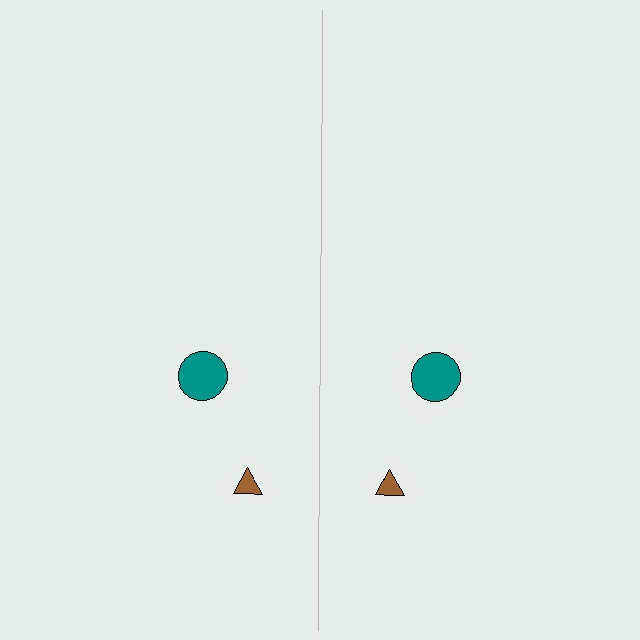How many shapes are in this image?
There are 4 shapes in this image.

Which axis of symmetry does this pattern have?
The pattern has a vertical axis of symmetry running through the center of the image.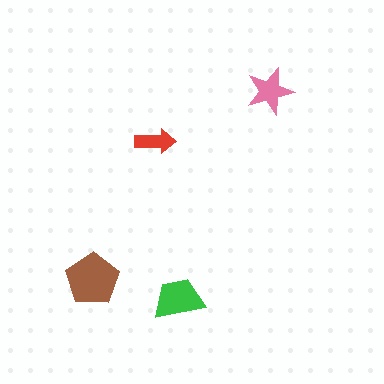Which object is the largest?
The brown pentagon.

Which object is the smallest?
The red arrow.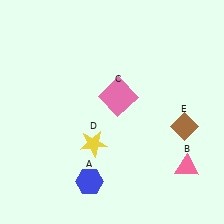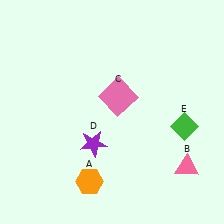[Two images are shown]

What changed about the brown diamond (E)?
In Image 1, E is brown. In Image 2, it changed to green.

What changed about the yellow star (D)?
In Image 1, D is yellow. In Image 2, it changed to purple.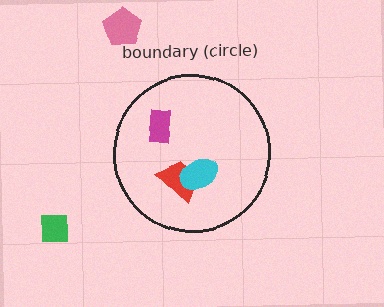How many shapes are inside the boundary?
3 inside, 2 outside.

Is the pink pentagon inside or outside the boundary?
Outside.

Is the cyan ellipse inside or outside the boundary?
Inside.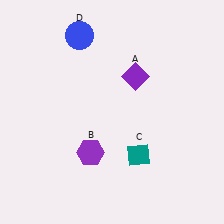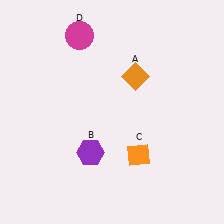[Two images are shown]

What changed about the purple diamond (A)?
In Image 1, A is purple. In Image 2, it changed to orange.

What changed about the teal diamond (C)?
In Image 1, C is teal. In Image 2, it changed to orange.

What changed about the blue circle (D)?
In Image 1, D is blue. In Image 2, it changed to magenta.